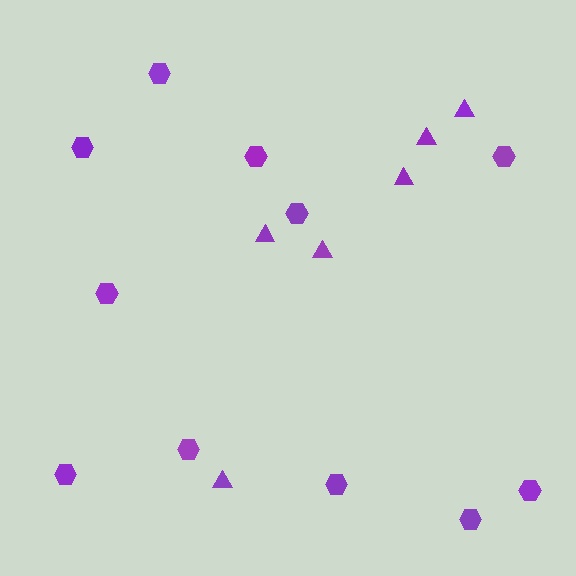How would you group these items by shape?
There are 2 groups: one group of hexagons (11) and one group of triangles (6).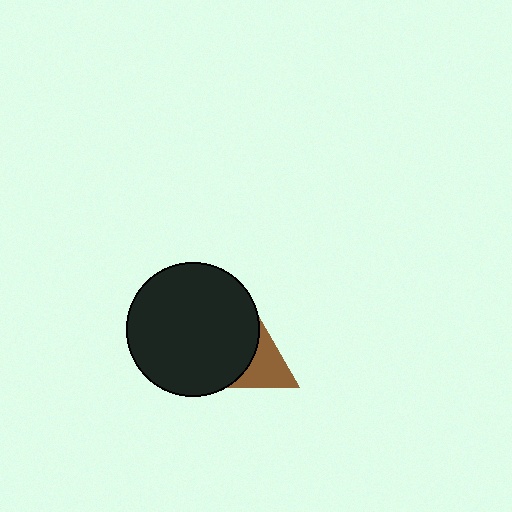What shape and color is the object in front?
The object in front is a black circle.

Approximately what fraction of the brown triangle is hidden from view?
Roughly 48% of the brown triangle is hidden behind the black circle.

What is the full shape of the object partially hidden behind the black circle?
The partially hidden object is a brown triangle.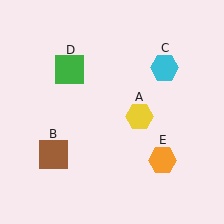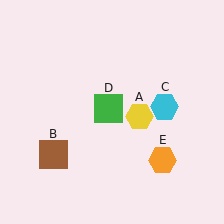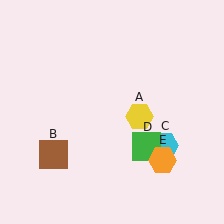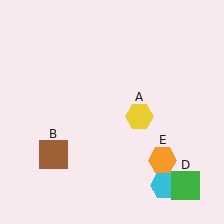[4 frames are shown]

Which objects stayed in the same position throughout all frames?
Yellow hexagon (object A) and brown square (object B) and orange hexagon (object E) remained stationary.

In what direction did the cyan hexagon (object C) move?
The cyan hexagon (object C) moved down.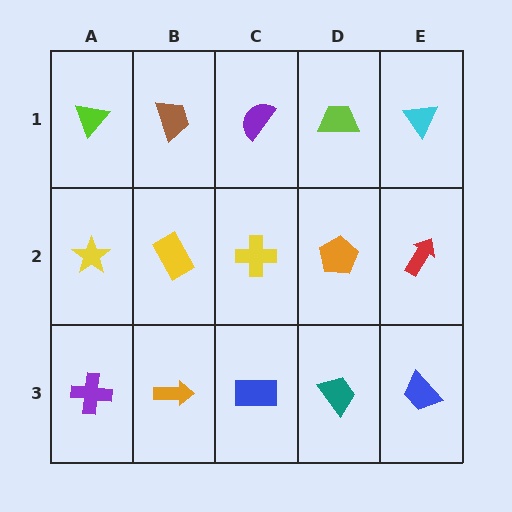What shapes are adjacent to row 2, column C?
A purple semicircle (row 1, column C), a blue rectangle (row 3, column C), a yellow rectangle (row 2, column B), an orange pentagon (row 2, column D).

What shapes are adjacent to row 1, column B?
A yellow rectangle (row 2, column B), a lime triangle (row 1, column A), a purple semicircle (row 1, column C).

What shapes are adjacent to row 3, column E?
A red arrow (row 2, column E), a teal trapezoid (row 3, column D).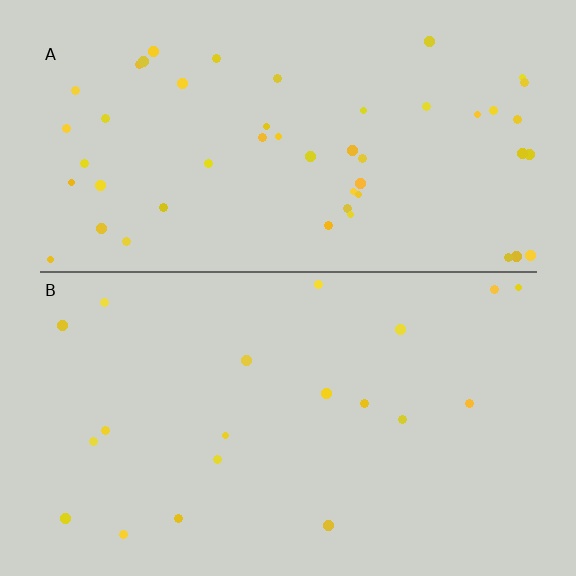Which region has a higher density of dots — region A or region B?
A (the top).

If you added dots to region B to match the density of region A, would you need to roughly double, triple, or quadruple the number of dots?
Approximately triple.